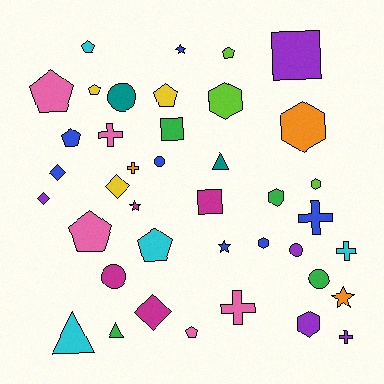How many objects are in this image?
There are 40 objects.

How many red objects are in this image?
There are no red objects.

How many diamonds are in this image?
There are 4 diamonds.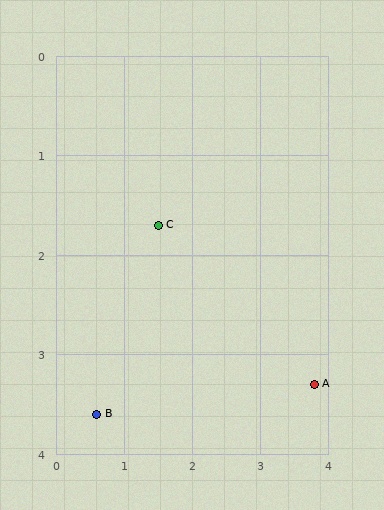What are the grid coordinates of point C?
Point C is at approximately (1.5, 1.7).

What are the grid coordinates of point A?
Point A is at approximately (3.8, 3.3).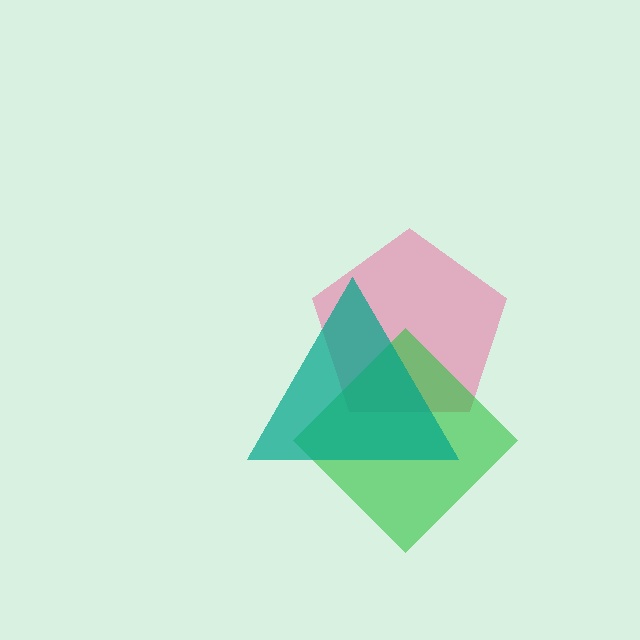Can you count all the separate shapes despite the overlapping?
Yes, there are 3 separate shapes.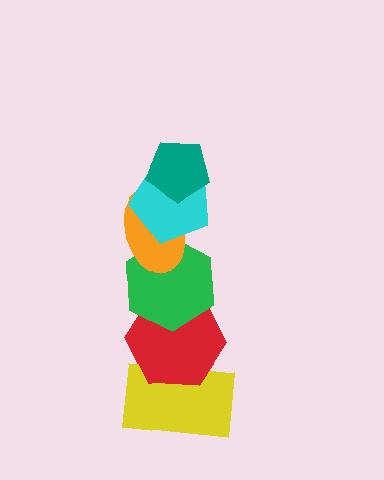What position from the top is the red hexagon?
The red hexagon is 5th from the top.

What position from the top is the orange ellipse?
The orange ellipse is 3rd from the top.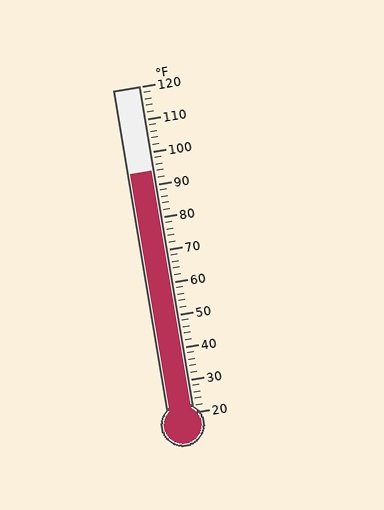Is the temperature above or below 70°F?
The temperature is above 70°F.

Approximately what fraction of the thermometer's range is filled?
The thermometer is filled to approximately 75% of its range.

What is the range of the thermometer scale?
The thermometer scale ranges from 20°F to 120°F.